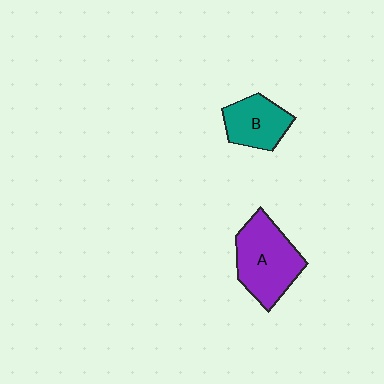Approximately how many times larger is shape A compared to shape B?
Approximately 1.5 times.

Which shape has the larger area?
Shape A (purple).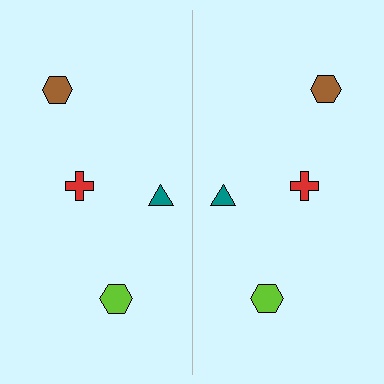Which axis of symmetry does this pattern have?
The pattern has a vertical axis of symmetry running through the center of the image.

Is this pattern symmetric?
Yes, this pattern has bilateral (reflection) symmetry.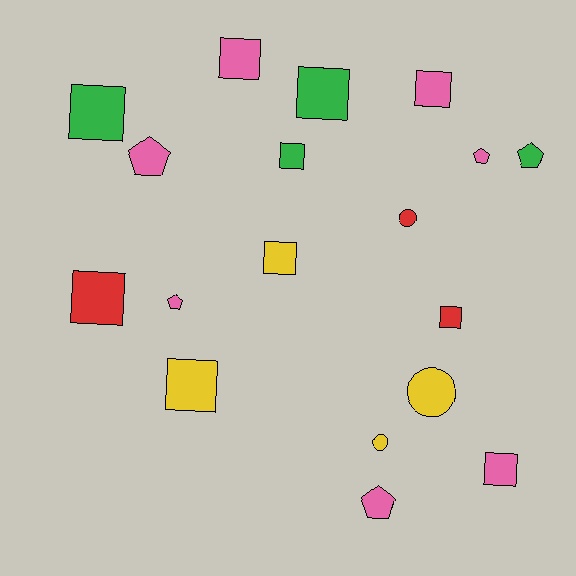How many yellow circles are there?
There are 2 yellow circles.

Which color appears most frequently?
Pink, with 7 objects.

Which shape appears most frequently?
Square, with 10 objects.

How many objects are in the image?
There are 18 objects.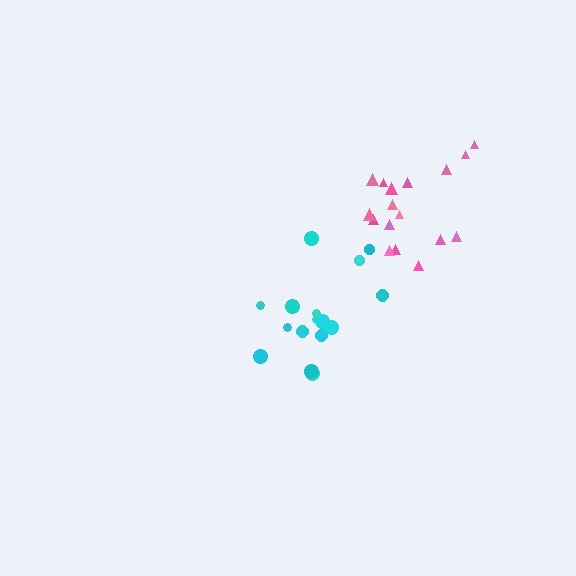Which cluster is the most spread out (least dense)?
Cyan.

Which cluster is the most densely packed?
Pink.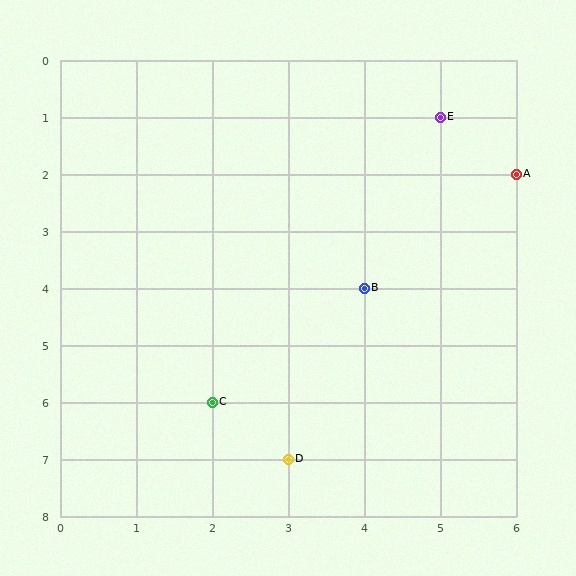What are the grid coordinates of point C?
Point C is at grid coordinates (2, 6).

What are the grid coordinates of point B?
Point B is at grid coordinates (4, 4).